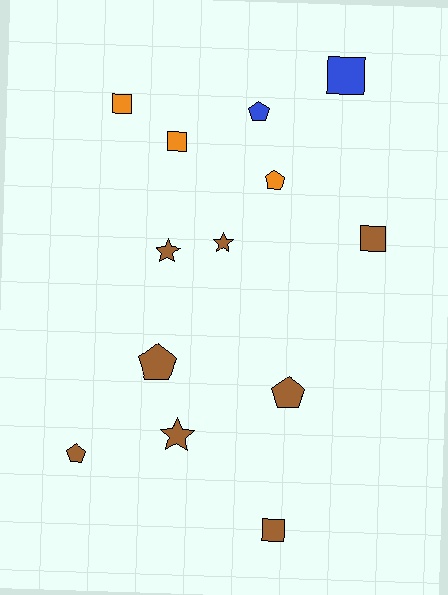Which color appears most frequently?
Brown, with 8 objects.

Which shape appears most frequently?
Pentagon, with 5 objects.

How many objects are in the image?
There are 13 objects.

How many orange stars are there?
There are no orange stars.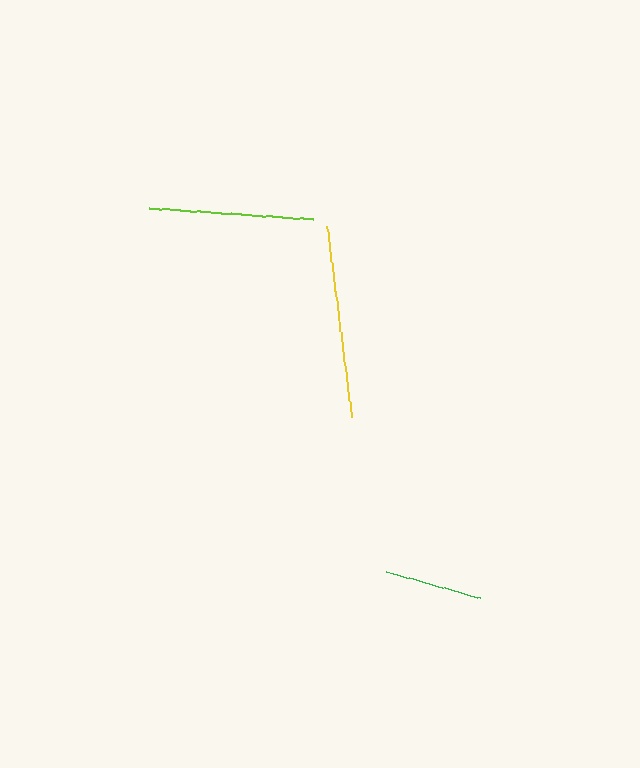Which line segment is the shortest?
The green line is the shortest at approximately 98 pixels.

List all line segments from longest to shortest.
From longest to shortest: yellow, lime, green.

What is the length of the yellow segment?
The yellow segment is approximately 194 pixels long.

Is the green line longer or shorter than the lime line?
The lime line is longer than the green line.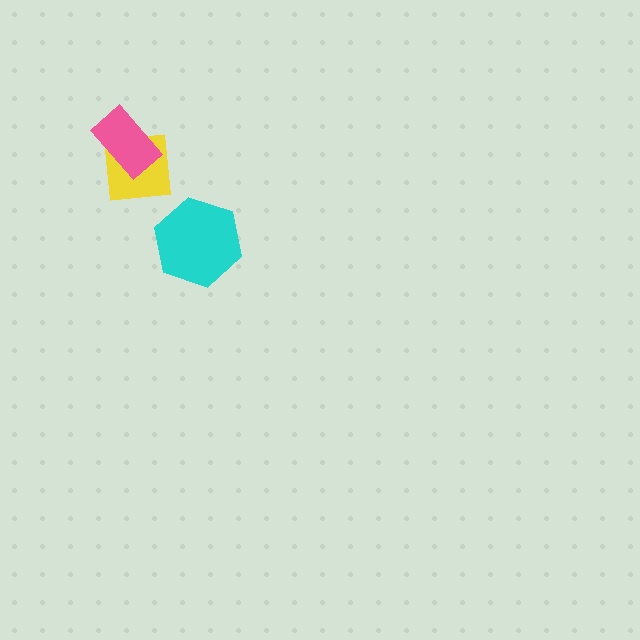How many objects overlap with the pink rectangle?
1 object overlaps with the pink rectangle.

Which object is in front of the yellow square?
The pink rectangle is in front of the yellow square.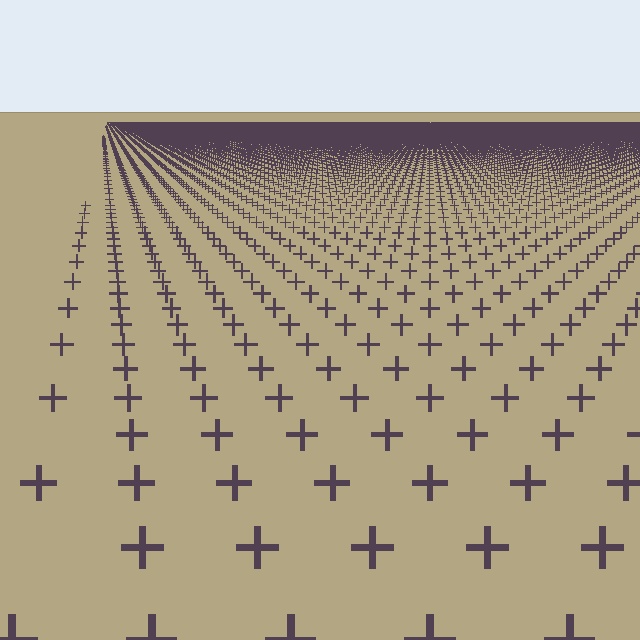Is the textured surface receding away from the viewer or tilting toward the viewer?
The surface is receding away from the viewer. Texture elements get smaller and denser toward the top.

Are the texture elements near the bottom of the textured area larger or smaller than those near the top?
Larger. Near the bottom, elements are closer to the viewer and appear at a bigger on-screen size.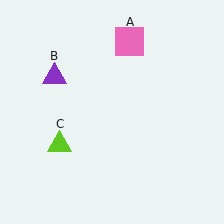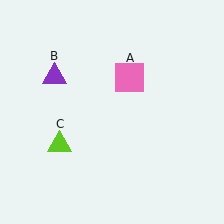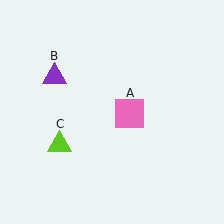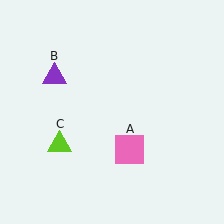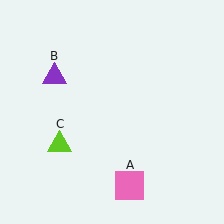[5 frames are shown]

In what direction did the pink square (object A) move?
The pink square (object A) moved down.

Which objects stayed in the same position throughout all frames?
Purple triangle (object B) and lime triangle (object C) remained stationary.